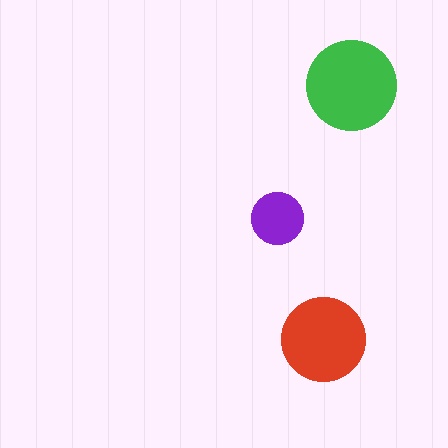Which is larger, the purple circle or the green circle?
The green one.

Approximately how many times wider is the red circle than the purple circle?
About 1.5 times wider.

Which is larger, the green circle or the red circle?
The green one.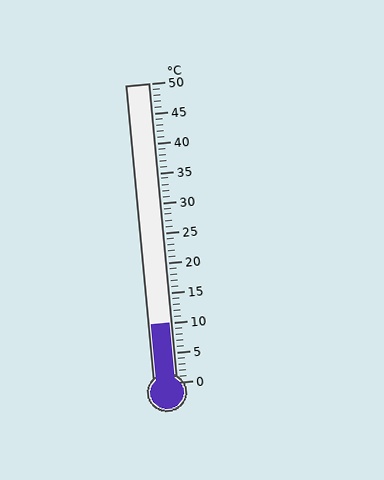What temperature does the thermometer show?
The thermometer shows approximately 10°C.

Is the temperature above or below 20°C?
The temperature is below 20°C.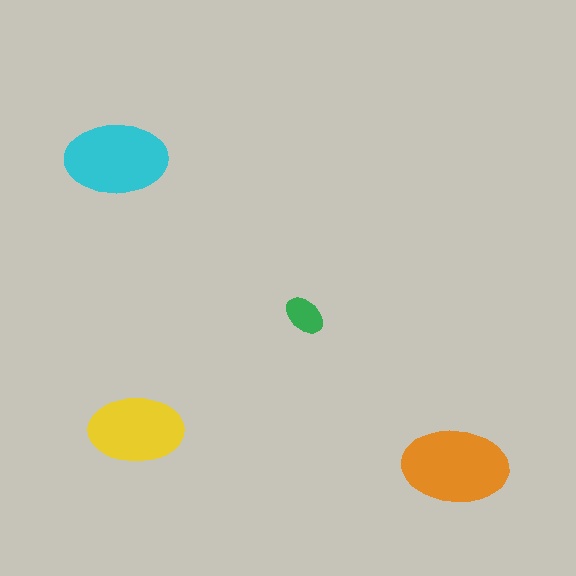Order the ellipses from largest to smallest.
the orange one, the cyan one, the yellow one, the green one.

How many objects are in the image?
There are 4 objects in the image.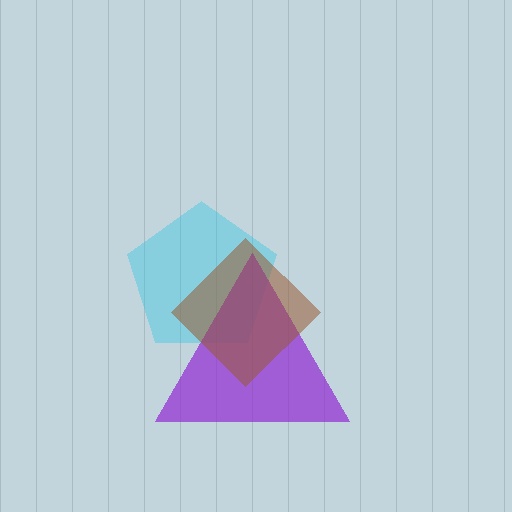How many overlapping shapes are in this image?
There are 3 overlapping shapes in the image.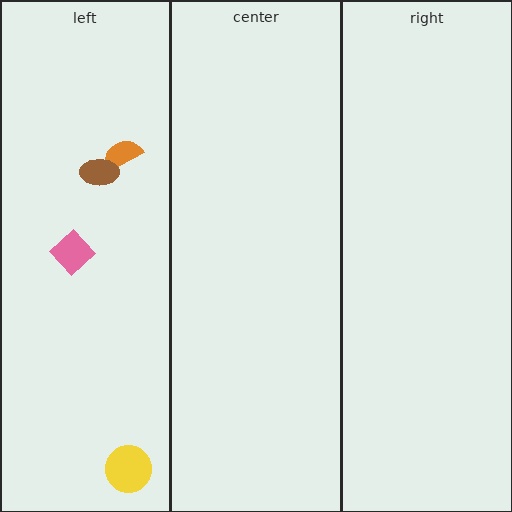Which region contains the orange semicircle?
The left region.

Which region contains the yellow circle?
The left region.